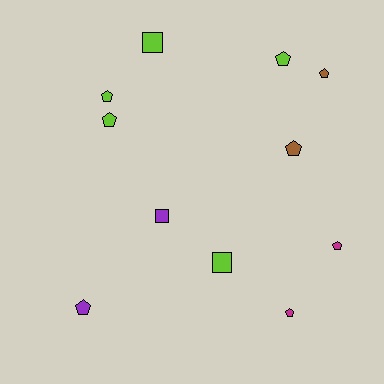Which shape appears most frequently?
Pentagon, with 8 objects.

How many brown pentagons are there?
There are 2 brown pentagons.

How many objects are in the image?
There are 11 objects.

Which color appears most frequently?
Lime, with 5 objects.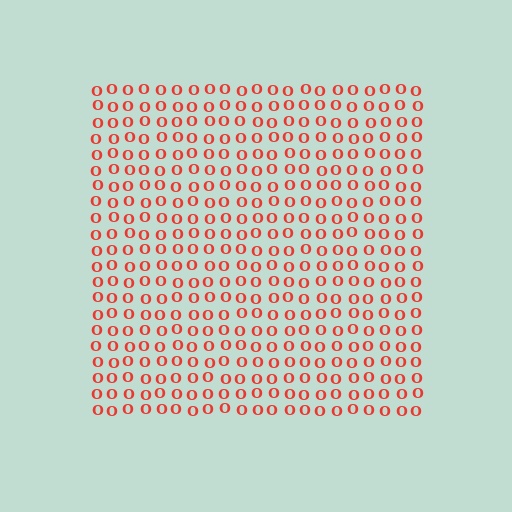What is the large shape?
The large shape is a square.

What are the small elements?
The small elements are letter O's.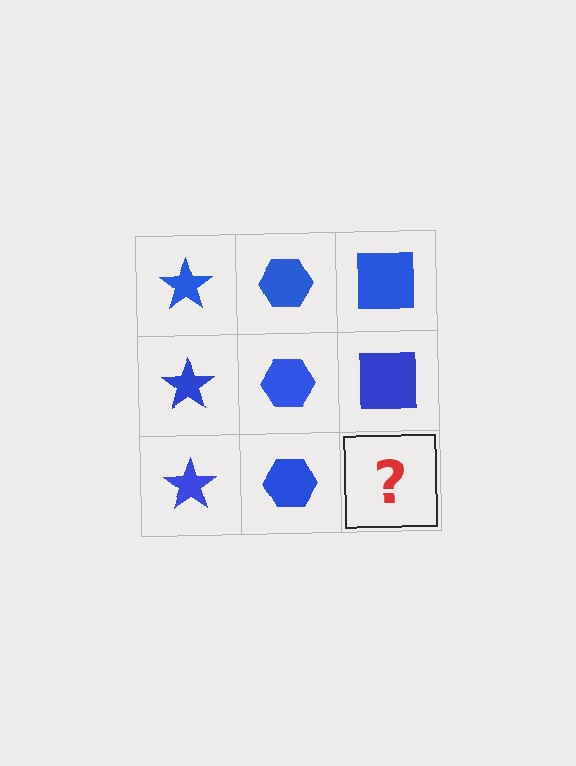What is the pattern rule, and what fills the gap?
The rule is that each column has a consistent shape. The gap should be filled with a blue square.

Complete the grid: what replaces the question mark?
The question mark should be replaced with a blue square.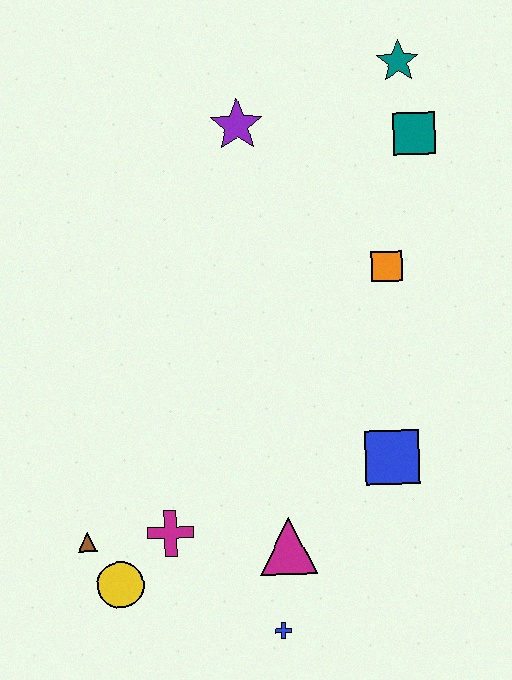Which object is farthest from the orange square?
The yellow circle is farthest from the orange square.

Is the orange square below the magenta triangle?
No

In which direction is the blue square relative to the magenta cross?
The blue square is to the right of the magenta cross.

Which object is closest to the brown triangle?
The yellow circle is closest to the brown triangle.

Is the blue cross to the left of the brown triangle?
No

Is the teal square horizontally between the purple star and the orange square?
No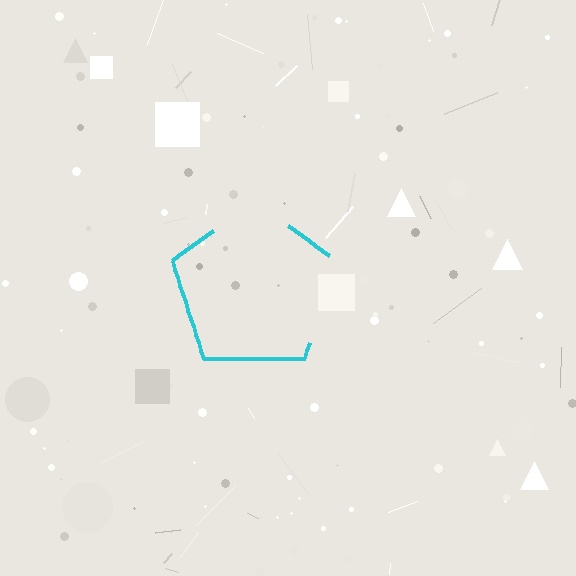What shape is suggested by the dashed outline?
The dashed outline suggests a pentagon.